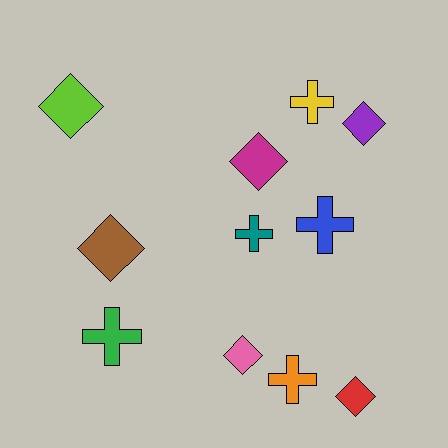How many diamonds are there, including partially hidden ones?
There are 6 diamonds.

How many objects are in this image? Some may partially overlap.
There are 11 objects.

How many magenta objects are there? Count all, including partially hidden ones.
There is 1 magenta object.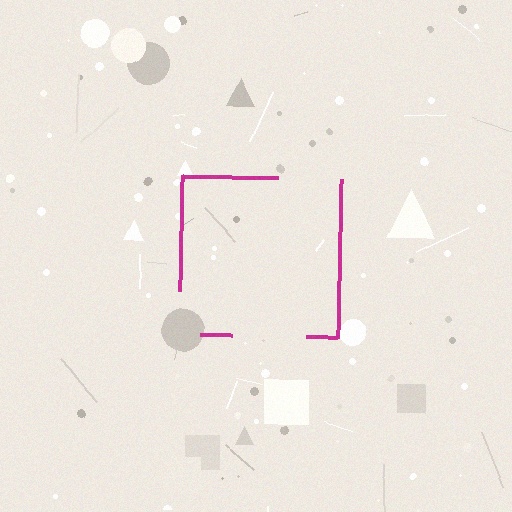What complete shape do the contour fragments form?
The contour fragments form a square.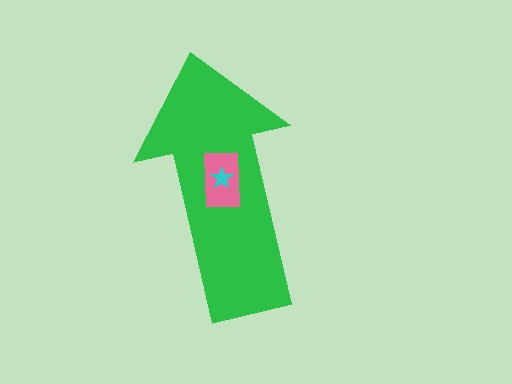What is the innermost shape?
The cyan star.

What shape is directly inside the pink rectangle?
The cyan star.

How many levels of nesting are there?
3.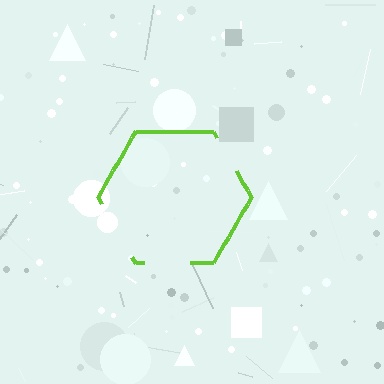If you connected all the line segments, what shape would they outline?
They would outline a hexagon.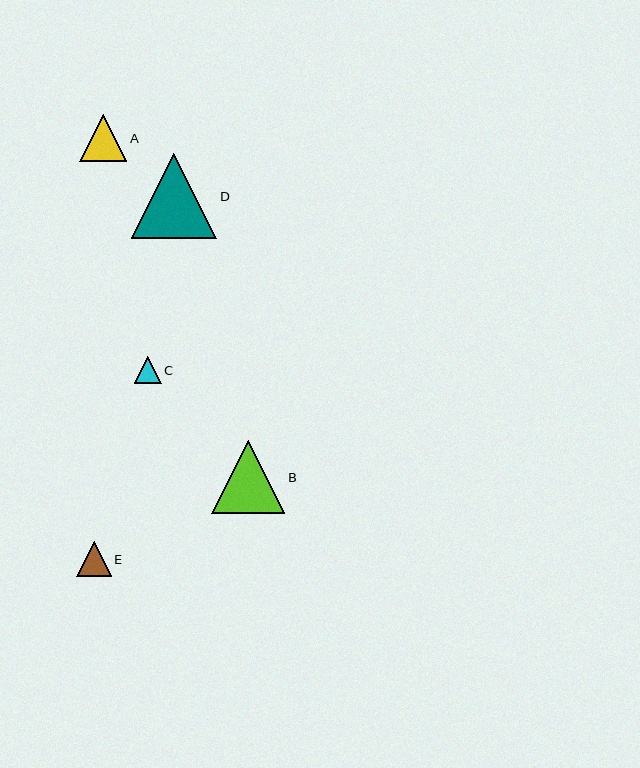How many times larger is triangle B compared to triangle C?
Triangle B is approximately 2.8 times the size of triangle C.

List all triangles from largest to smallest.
From largest to smallest: D, B, A, E, C.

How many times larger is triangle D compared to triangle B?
Triangle D is approximately 1.2 times the size of triangle B.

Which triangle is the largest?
Triangle D is the largest with a size of approximately 86 pixels.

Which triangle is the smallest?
Triangle C is the smallest with a size of approximately 27 pixels.